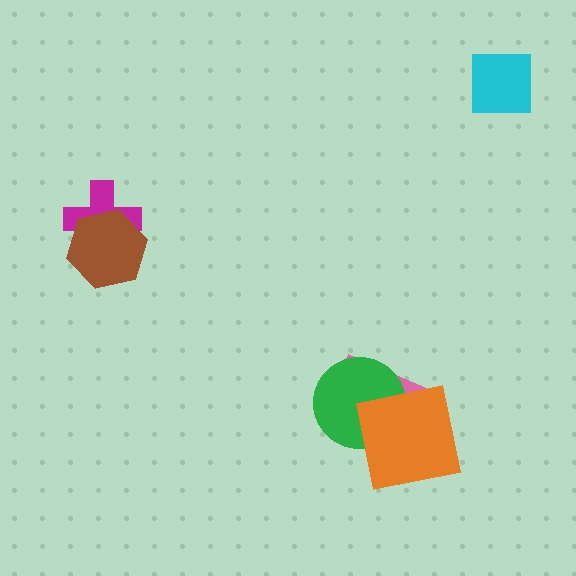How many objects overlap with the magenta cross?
1 object overlaps with the magenta cross.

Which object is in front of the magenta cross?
The brown hexagon is in front of the magenta cross.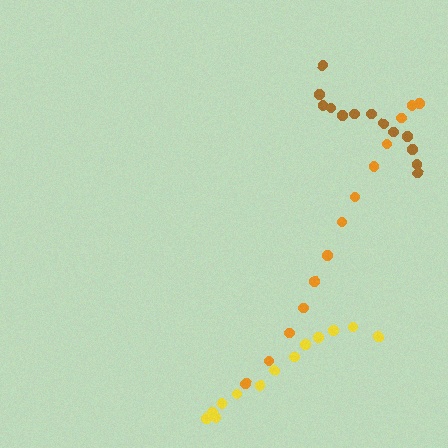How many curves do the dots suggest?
There are 3 distinct paths.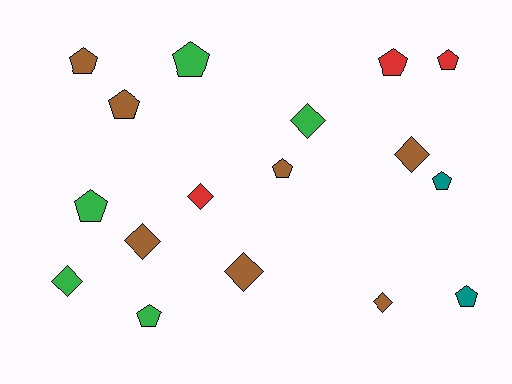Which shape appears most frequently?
Pentagon, with 10 objects.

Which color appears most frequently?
Brown, with 7 objects.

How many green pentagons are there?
There are 3 green pentagons.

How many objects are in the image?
There are 17 objects.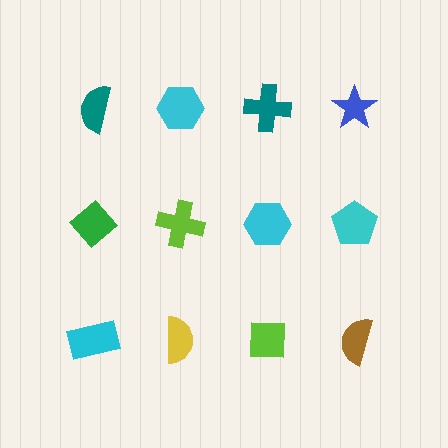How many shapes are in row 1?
4 shapes.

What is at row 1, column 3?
A teal cross.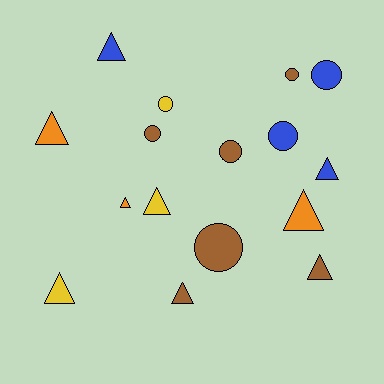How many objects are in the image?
There are 16 objects.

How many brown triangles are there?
There are 2 brown triangles.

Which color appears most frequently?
Brown, with 6 objects.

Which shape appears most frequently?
Triangle, with 9 objects.